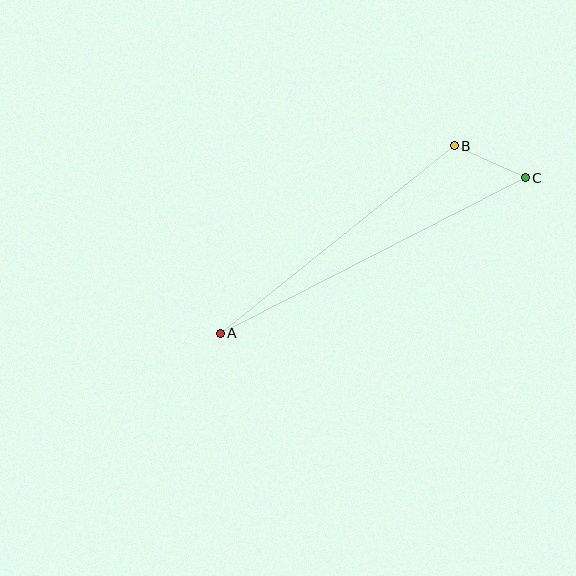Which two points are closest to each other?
Points B and C are closest to each other.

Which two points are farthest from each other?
Points A and C are farthest from each other.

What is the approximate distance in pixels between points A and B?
The distance between A and B is approximately 300 pixels.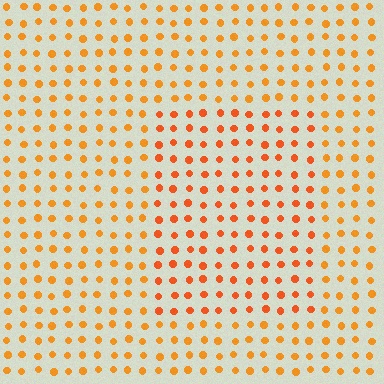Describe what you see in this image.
The image is filled with small orange elements in a uniform arrangement. A rectangle-shaped region is visible where the elements are tinted to a slightly different hue, forming a subtle color boundary.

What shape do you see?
I see a rectangle.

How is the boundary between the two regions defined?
The boundary is defined purely by a slight shift in hue (about 18 degrees). Spacing, size, and orientation are identical on both sides.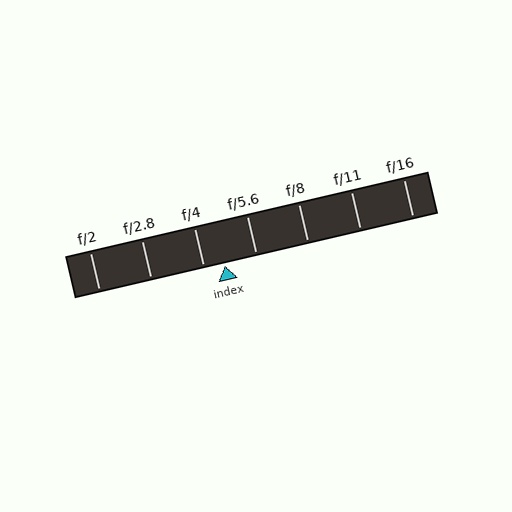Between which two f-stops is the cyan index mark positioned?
The index mark is between f/4 and f/5.6.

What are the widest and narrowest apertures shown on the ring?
The widest aperture shown is f/2 and the narrowest is f/16.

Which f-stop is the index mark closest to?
The index mark is closest to f/4.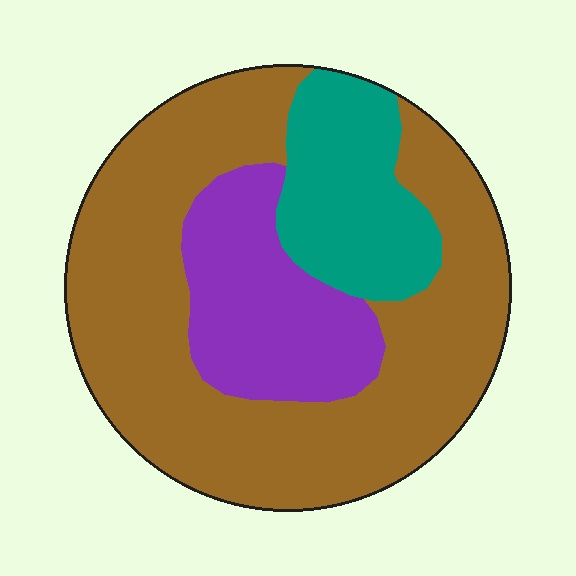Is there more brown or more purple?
Brown.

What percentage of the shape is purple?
Purple covers around 20% of the shape.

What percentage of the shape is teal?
Teal covers 17% of the shape.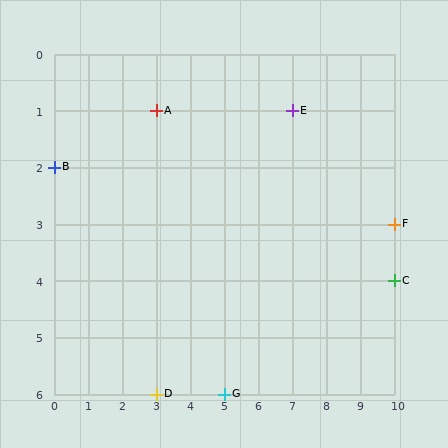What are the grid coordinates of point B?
Point B is at grid coordinates (0, 2).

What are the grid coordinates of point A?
Point A is at grid coordinates (3, 1).